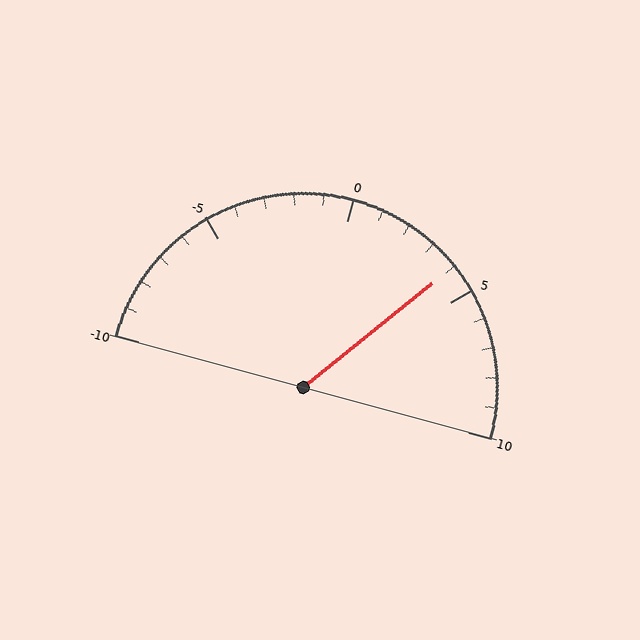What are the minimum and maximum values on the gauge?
The gauge ranges from -10 to 10.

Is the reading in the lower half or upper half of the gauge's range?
The reading is in the upper half of the range (-10 to 10).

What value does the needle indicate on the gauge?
The needle indicates approximately 4.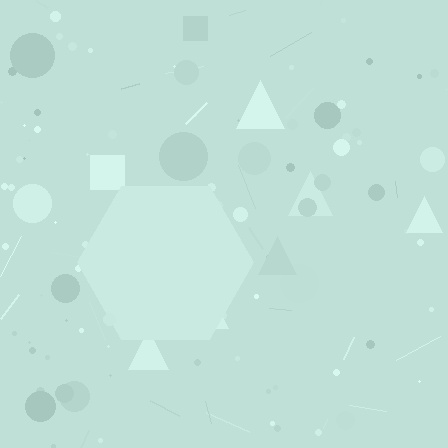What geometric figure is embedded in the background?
A hexagon is embedded in the background.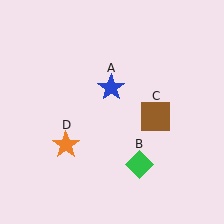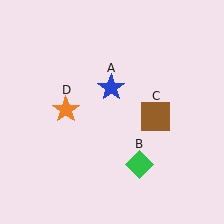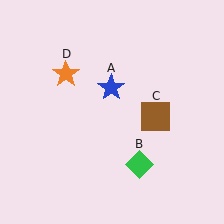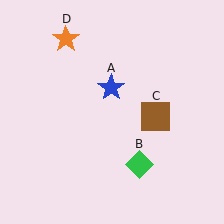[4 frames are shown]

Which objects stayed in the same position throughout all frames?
Blue star (object A) and green diamond (object B) and brown square (object C) remained stationary.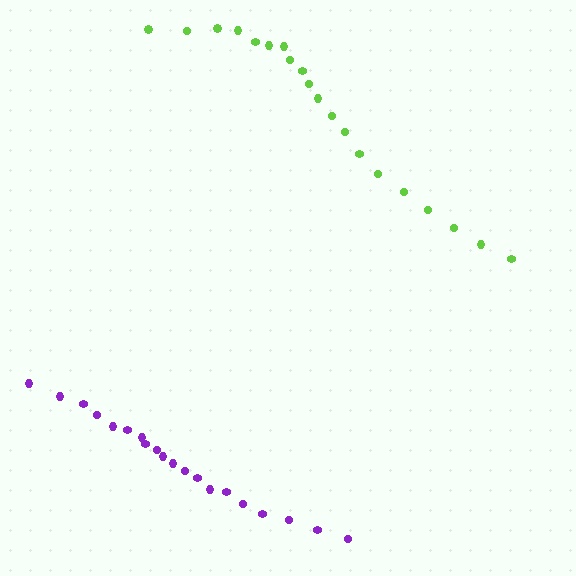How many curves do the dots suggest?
There are 2 distinct paths.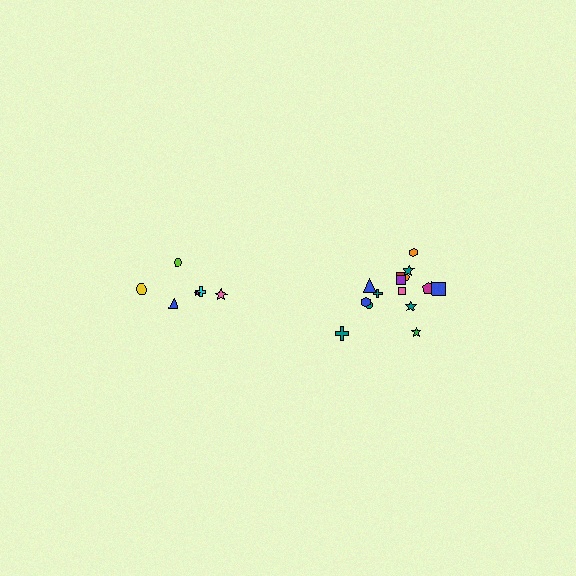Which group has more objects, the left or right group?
The right group.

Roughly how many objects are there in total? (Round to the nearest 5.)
Roughly 20 objects in total.